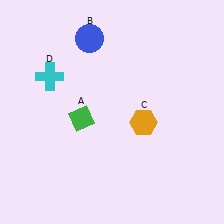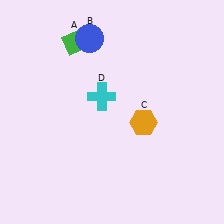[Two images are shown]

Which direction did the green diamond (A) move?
The green diamond (A) moved up.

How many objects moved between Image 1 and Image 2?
2 objects moved between the two images.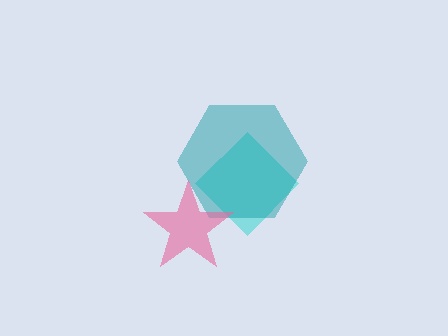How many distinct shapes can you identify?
There are 3 distinct shapes: a cyan diamond, a teal hexagon, a pink star.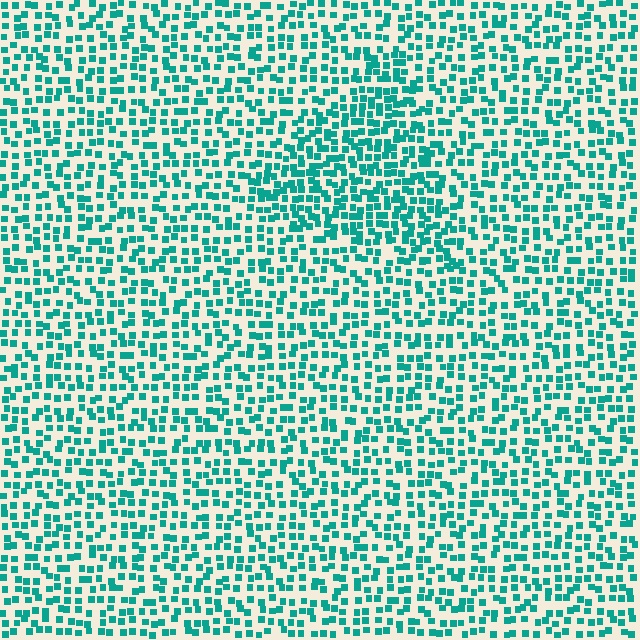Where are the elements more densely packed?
The elements are more densely packed inside the triangle boundary.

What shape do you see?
I see a triangle.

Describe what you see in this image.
The image contains small teal elements arranged at two different densities. A triangle-shaped region is visible where the elements are more densely packed than the surrounding area.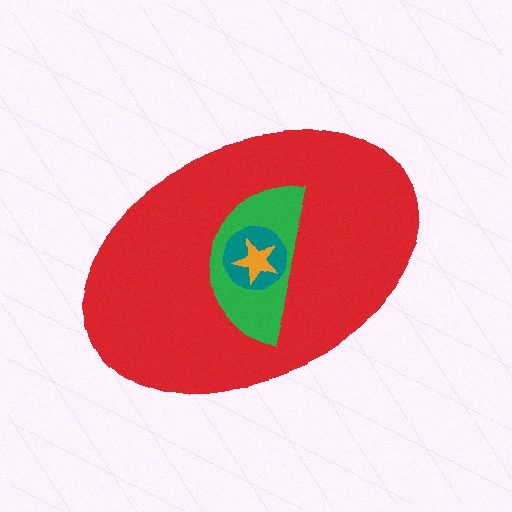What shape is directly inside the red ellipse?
The green semicircle.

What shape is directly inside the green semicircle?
The teal circle.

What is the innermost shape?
The orange star.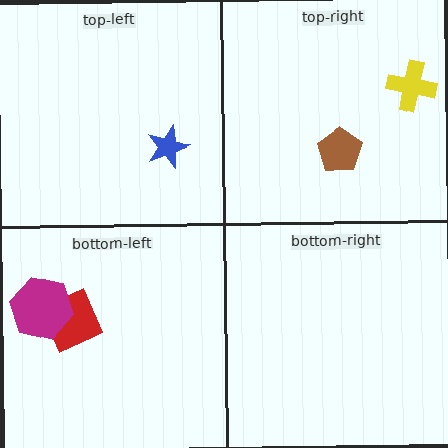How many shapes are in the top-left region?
1.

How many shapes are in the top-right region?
2.